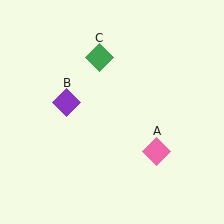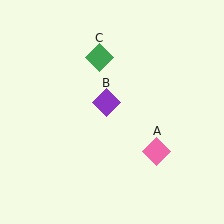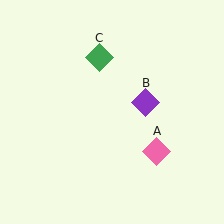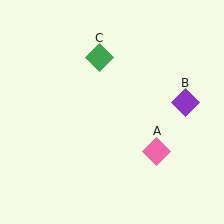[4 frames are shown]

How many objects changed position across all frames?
1 object changed position: purple diamond (object B).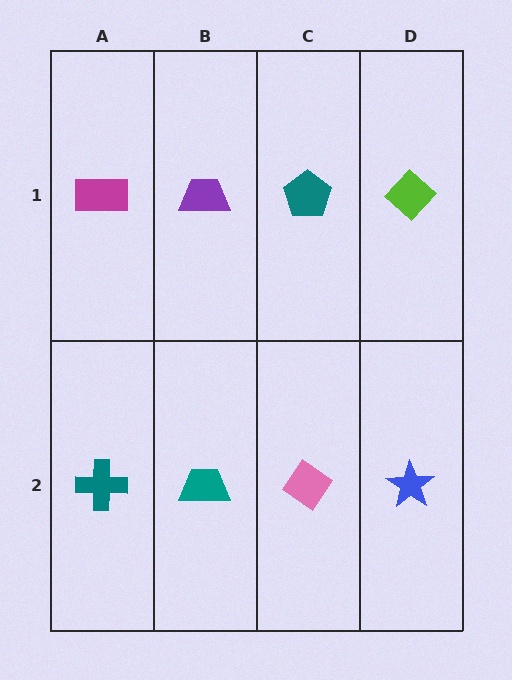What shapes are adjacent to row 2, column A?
A magenta rectangle (row 1, column A), a teal trapezoid (row 2, column B).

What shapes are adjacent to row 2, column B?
A purple trapezoid (row 1, column B), a teal cross (row 2, column A), a pink diamond (row 2, column C).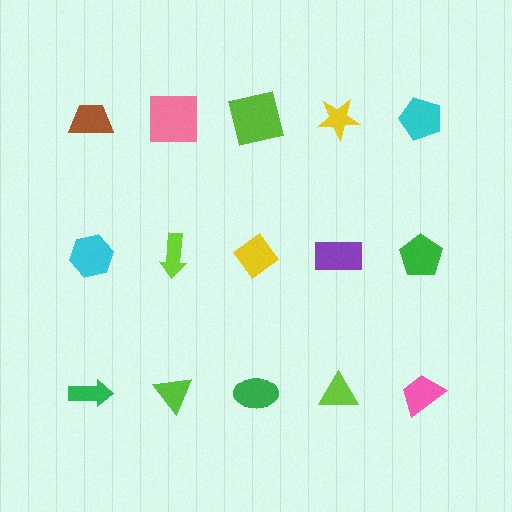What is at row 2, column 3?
A yellow diamond.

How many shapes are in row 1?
5 shapes.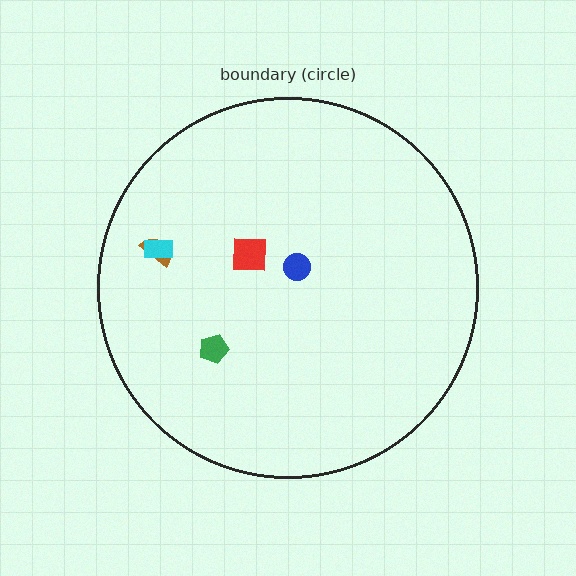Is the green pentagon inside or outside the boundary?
Inside.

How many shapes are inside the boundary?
5 inside, 0 outside.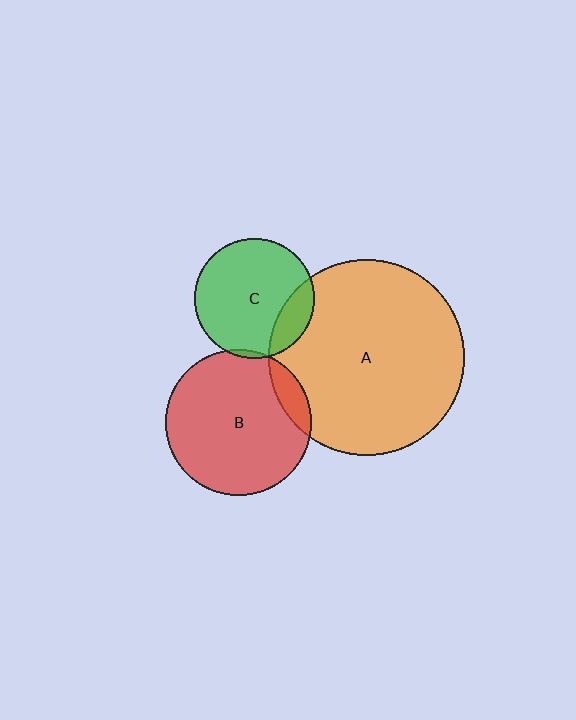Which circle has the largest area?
Circle A (orange).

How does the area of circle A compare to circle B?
Approximately 1.8 times.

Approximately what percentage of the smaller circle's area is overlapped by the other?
Approximately 5%.